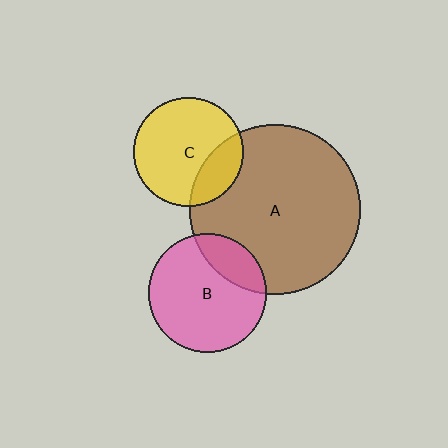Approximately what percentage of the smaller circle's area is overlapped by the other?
Approximately 25%.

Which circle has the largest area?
Circle A (brown).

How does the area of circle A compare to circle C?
Approximately 2.4 times.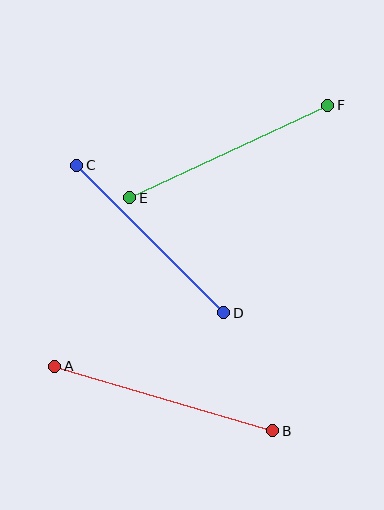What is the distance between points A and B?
The distance is approximately 227 pixels.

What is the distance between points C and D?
The distance is approximately 208 pixels.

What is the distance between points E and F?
The distance is approximately 218 pixels.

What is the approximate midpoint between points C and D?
The midpoint is at approximately (150, 239) pixels.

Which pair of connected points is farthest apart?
Points A and B are farthest apart.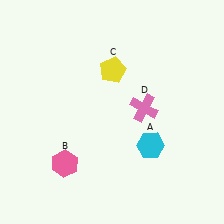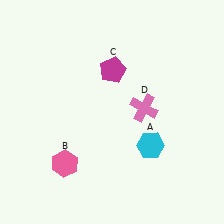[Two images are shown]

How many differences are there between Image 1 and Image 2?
There is 1 difference between the two images.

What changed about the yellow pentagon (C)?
In Image 1, C is yellow. In Image 2, it changed to magenta.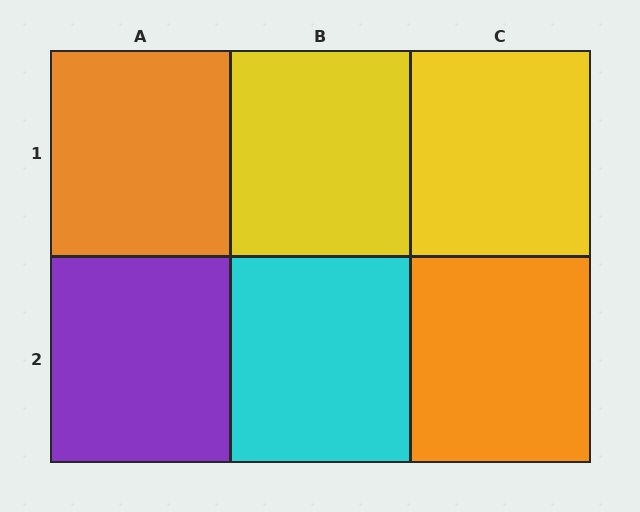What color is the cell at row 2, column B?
Cyan.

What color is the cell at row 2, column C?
Orange.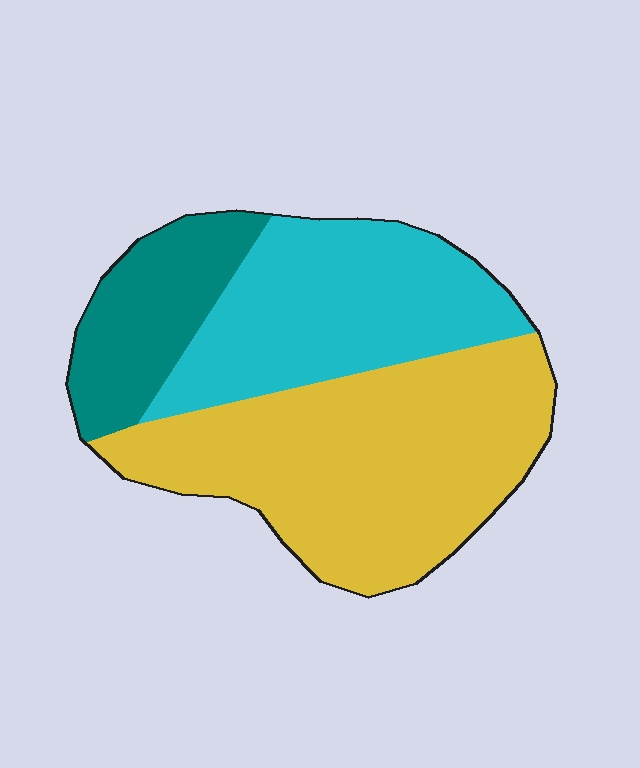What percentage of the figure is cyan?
Cyan covers 33% of the figure.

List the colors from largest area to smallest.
From largest to smallest: yellow, cyan, teal.